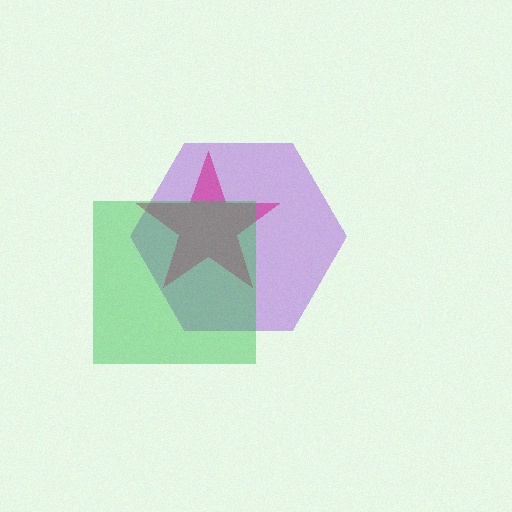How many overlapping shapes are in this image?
There are 3 overlapping shapes in the image.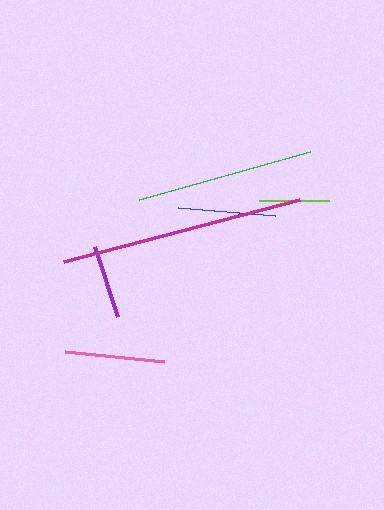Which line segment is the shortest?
The lime line is the shortest at approximately 70 pixels.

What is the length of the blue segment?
The blue segment is approximately 98 pixels long.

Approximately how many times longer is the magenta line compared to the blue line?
The magenta line is approximately 2.5 times the length of the blue line.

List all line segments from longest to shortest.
From longest to shortest: magenta, green, pink, blue, purple, lime.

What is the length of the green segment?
The green segment is approximately 177 pixels long.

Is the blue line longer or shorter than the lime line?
The blue line is longer than the lime line.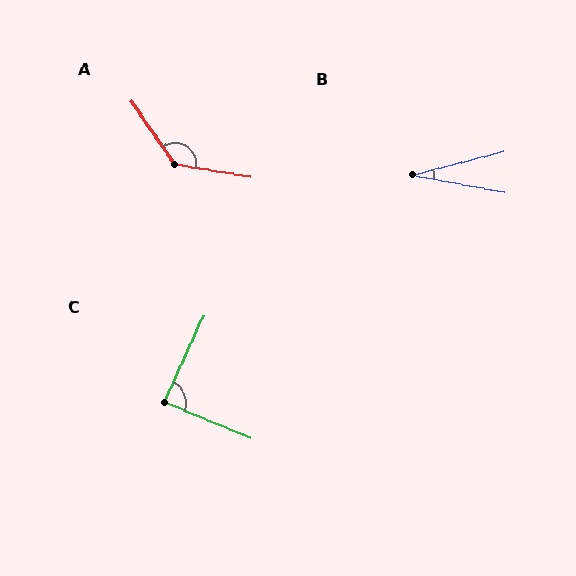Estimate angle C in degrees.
Approximately 88 degrees.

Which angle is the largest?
A, at approximately 134 degrees.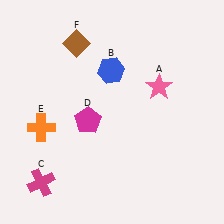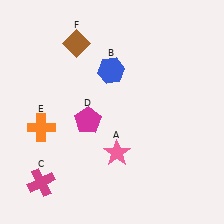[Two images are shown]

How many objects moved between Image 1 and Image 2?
1 object moved between the two images.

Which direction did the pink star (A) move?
The pink star (A) moved down.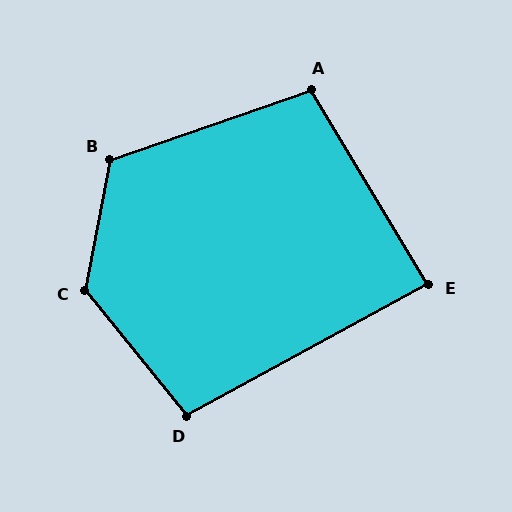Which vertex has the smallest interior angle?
E, at approximately 88 degrees.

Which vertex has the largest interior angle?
C, at approximately 130 degrees.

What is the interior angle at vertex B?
Approximately 120 degrees (obtuse).